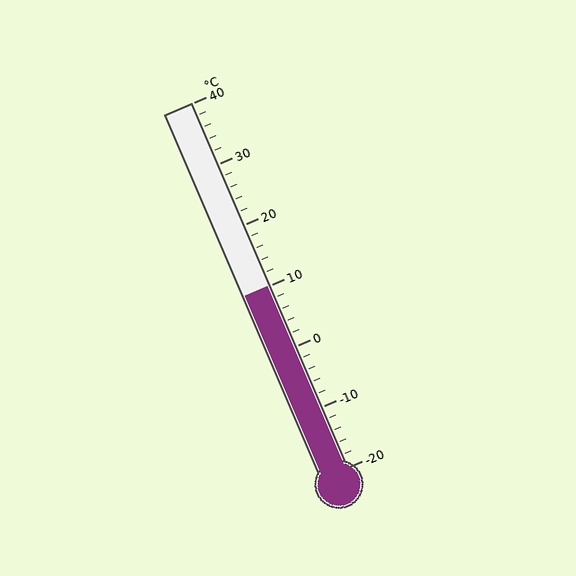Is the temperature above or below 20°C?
The temperature is below 20°C.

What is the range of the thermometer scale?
The thermometer scale ranges from -20°C to 40°C.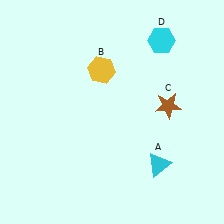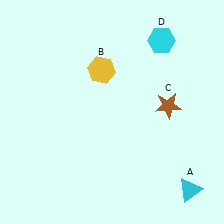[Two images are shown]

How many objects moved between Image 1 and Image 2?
1 object moved between the two images.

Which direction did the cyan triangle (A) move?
The cyan triangle (A) moved right.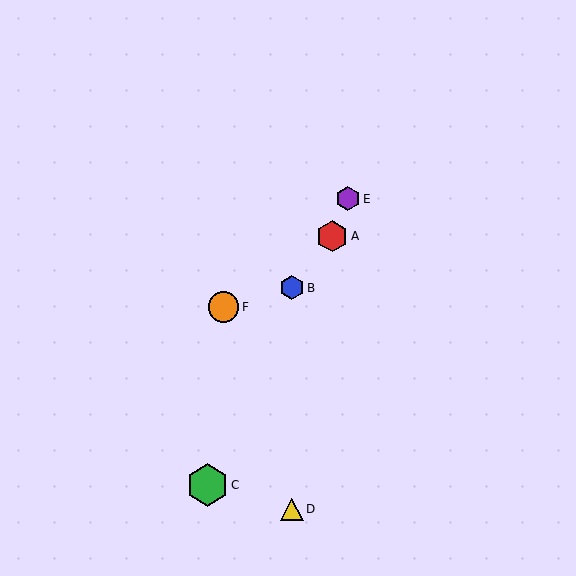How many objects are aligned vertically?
2 objects (B, D) are aligned vertically.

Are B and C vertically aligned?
No, B is at x≈292 and C is at x≈207.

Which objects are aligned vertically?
Objects B, D are aligned vertically.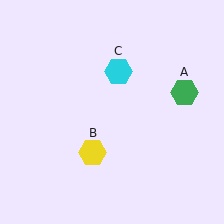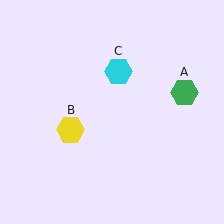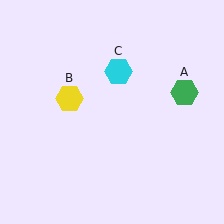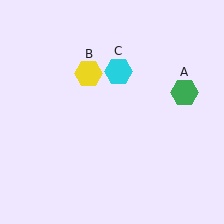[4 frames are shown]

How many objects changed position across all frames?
1 object changed position: yellow hexagon (object B).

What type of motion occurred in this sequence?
The yellow hexagon (object B) rotated clockwise around the center of the scene.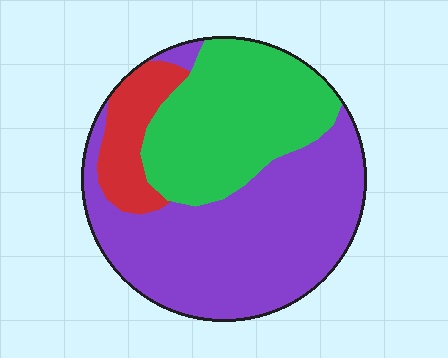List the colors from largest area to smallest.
From largest to smallest: purple, green, red.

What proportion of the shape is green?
Green covers 34% of the shape.